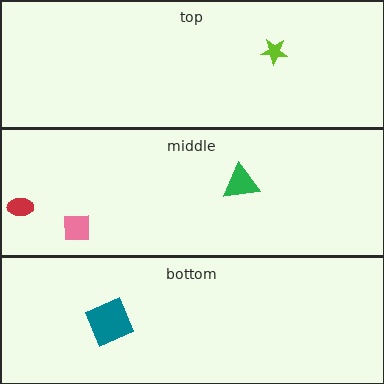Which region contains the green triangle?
The middle region.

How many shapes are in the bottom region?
1.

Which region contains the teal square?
The bottom region.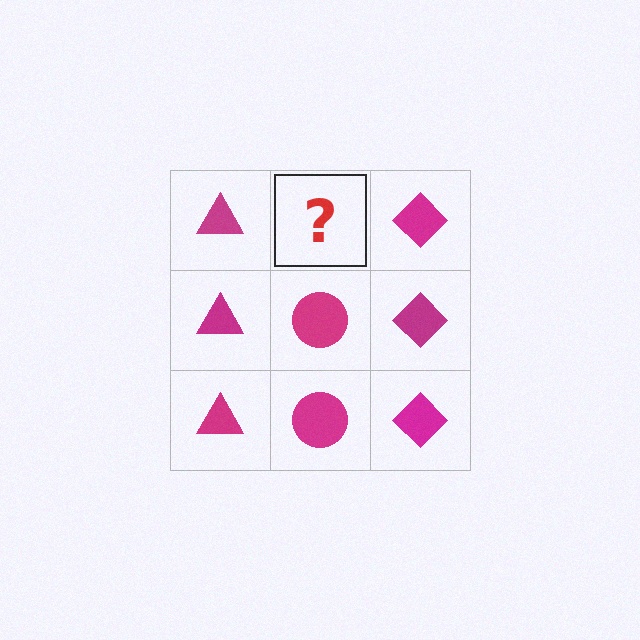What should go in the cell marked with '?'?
The missing cell should contain a magenta circle.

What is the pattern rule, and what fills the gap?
The rule is that each column has a consistent shape. The gap should be filled with a magenta circle.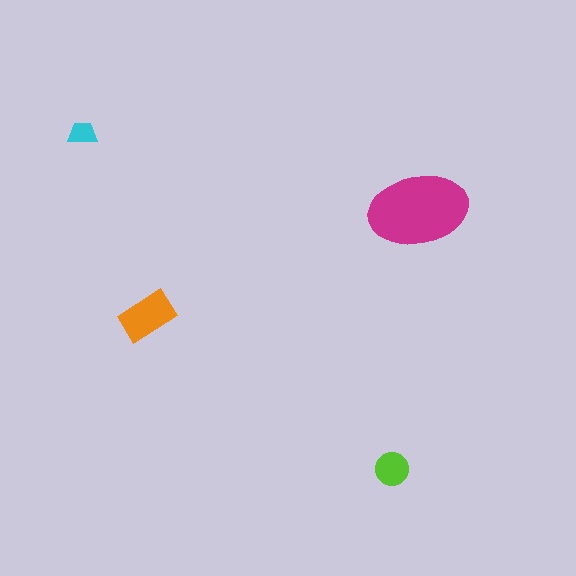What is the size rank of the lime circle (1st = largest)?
3rd.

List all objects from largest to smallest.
The magenta ellipse, the orange rectangle, the lime circle, the cyan trapezoid.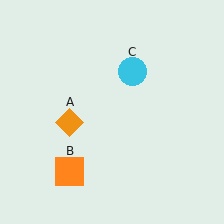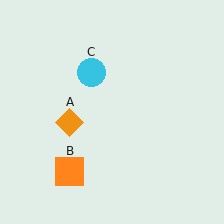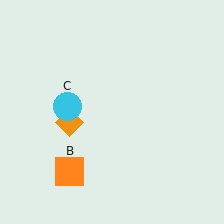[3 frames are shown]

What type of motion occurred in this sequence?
The cyan circle (object C) rotated counterclockwise around the center of the scene.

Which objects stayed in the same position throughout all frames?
Orange diamond (object A) and orange square (object B) remained stationary.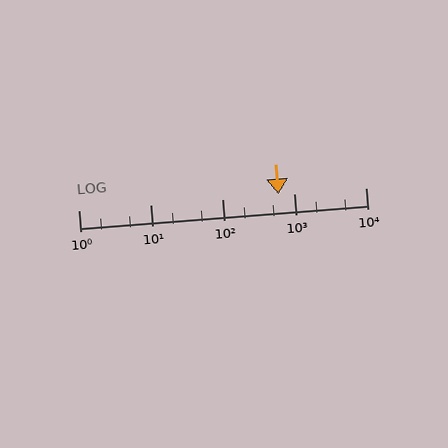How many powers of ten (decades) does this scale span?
The scale spans 4 decades, from 1 to 10000.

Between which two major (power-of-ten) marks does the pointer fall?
The pointer is between 100 and 1000.